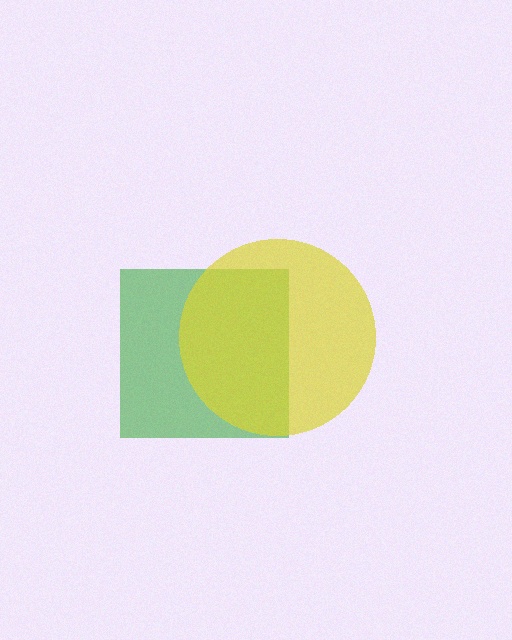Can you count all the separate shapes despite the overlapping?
Yes, there are 2 separate shapes.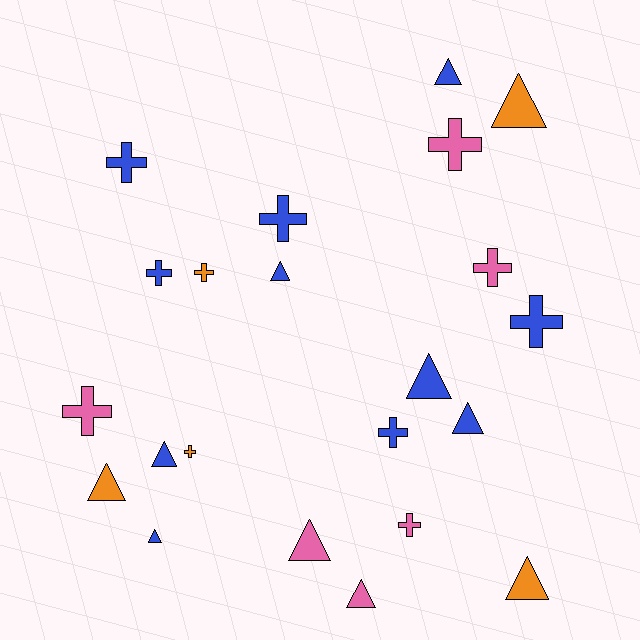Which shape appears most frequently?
Cross, with 11 objects.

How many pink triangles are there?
There are 2 pink triangles.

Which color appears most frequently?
Blue, with 11 objects.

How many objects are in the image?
There are 22 objects.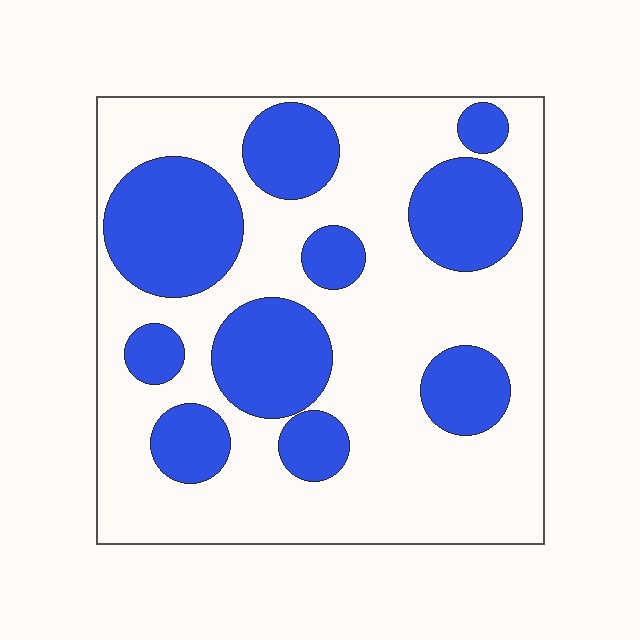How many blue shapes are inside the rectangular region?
10.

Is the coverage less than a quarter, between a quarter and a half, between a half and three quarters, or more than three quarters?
Between a quarter and a half.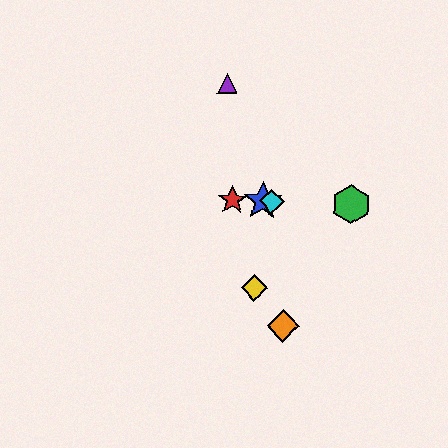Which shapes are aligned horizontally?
The red star, the blue star, the green hexagon, the cyan diamond are aligned horizontally.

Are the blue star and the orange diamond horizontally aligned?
No, the blue star is at y≈201 and the orange diamond is at y≈326.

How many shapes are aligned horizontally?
4 shapes (the red star, the blue star, the green hexagon, the cyan diamond) are aligned horizontally.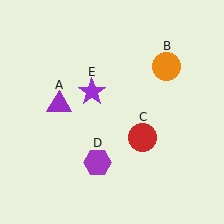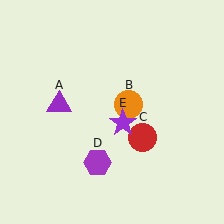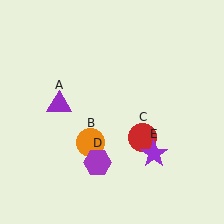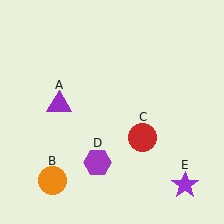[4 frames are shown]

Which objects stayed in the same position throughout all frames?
Purple triangle (object A) and red circle (object C) and purple hexagon (object D) remained stationary.